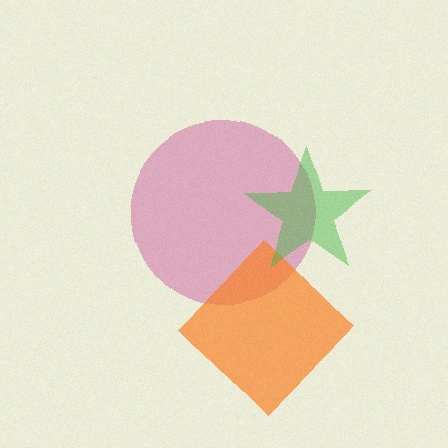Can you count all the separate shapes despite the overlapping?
Yes, there are 3 separate shapes.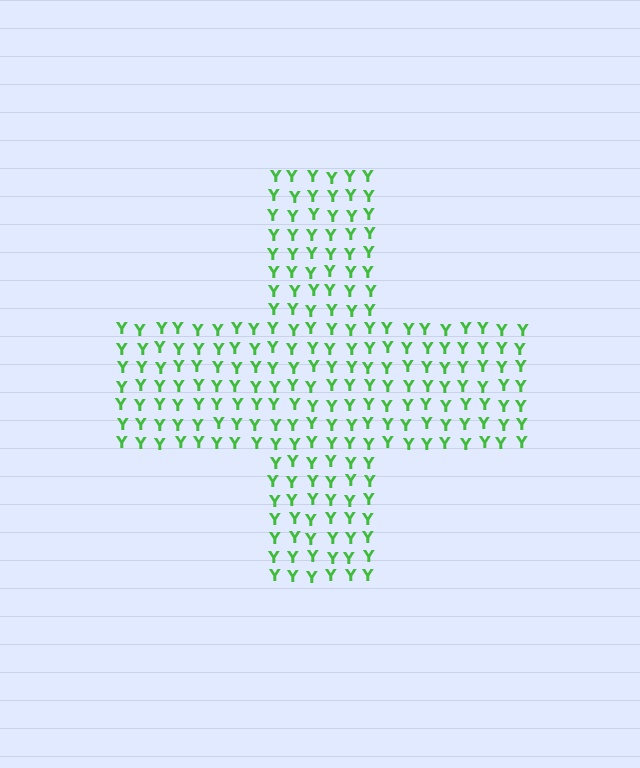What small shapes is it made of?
It is made of small letter Y's.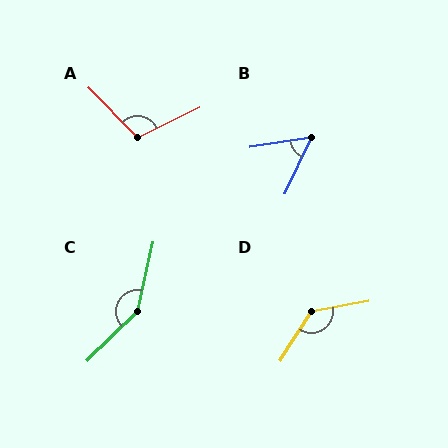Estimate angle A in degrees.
Approximately 109 degrees.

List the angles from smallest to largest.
B (56°), A (109°), D (134°), C (147°).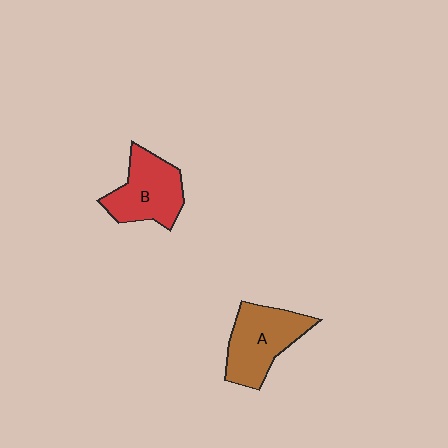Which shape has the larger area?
Shape A (brown).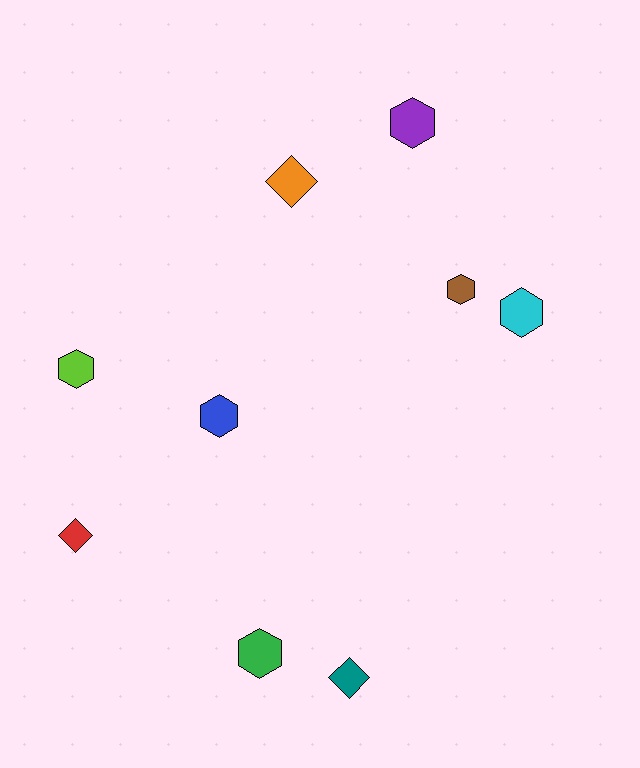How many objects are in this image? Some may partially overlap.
There are 9 objects.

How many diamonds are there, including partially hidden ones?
There are 3 diamonds.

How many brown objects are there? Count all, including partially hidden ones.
There is 1 brown object.